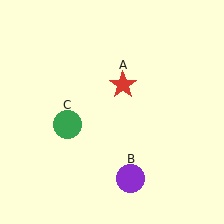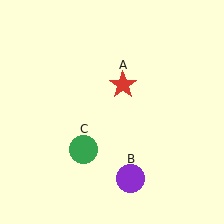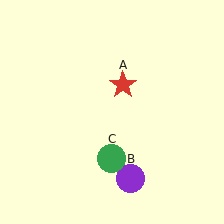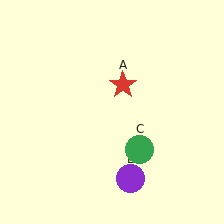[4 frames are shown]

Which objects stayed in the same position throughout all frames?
Red star (object A) and purple circle (object B) remained stationary.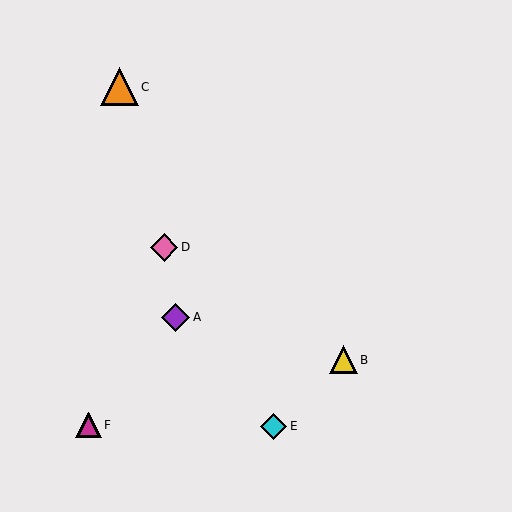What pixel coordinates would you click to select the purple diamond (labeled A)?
Click at (176, 317) to select the purple diamond A.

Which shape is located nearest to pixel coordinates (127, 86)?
The orange triangle (labeled C) at (119, 87) is nearest to that location.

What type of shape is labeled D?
Shape D is a pink diamond.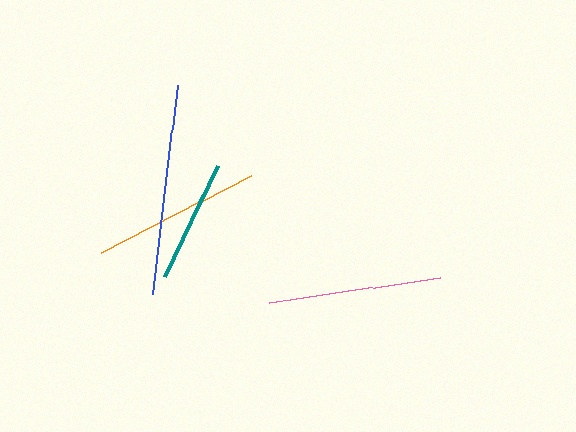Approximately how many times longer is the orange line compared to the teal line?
The orange line is approximately 1.4 times the length of the teal line.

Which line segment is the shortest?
The teal line is the shortest at approximately 125 pixels.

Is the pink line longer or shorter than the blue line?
The blue line is longer than the pink line.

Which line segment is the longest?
The blue line is the longest at approximately 210 pixels.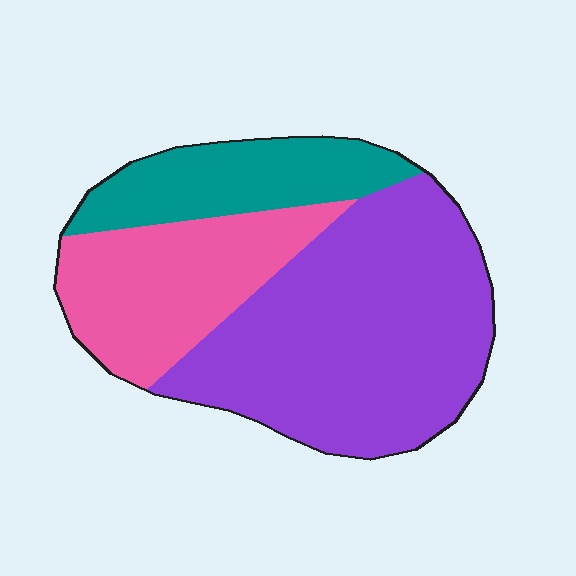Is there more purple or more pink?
Purple.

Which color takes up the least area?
Teal, at roughly 20%.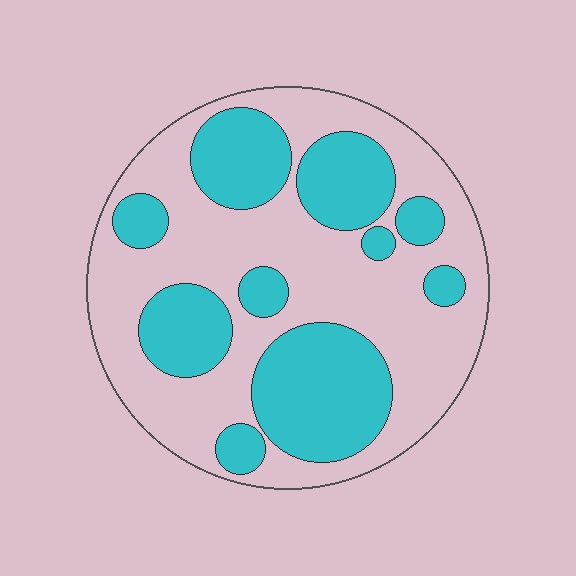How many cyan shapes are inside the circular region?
10.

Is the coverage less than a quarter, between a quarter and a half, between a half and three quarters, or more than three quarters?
Between a quarter and a half.